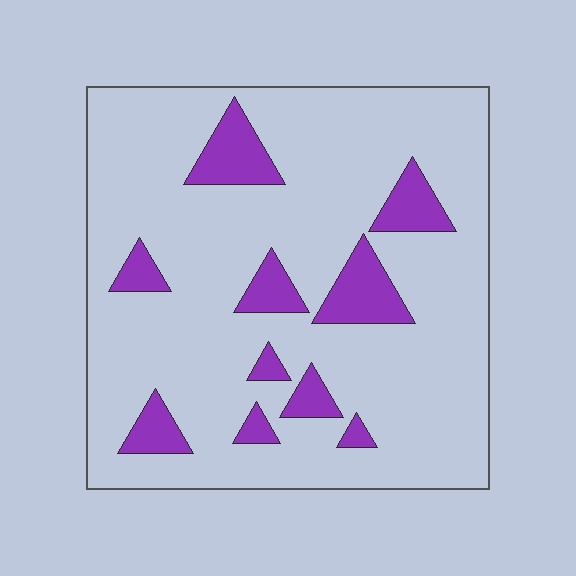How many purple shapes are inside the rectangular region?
10.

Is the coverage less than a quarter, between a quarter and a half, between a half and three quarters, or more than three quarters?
Less than a quarter.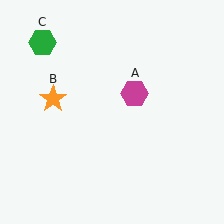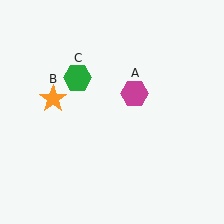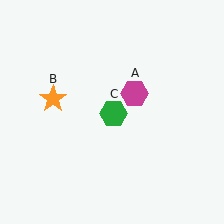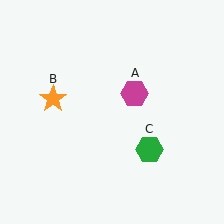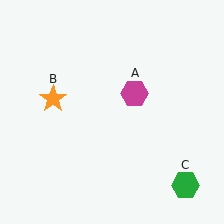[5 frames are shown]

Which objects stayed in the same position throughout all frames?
Magenta hexagon (object A) and orange star (object B) remained stationary.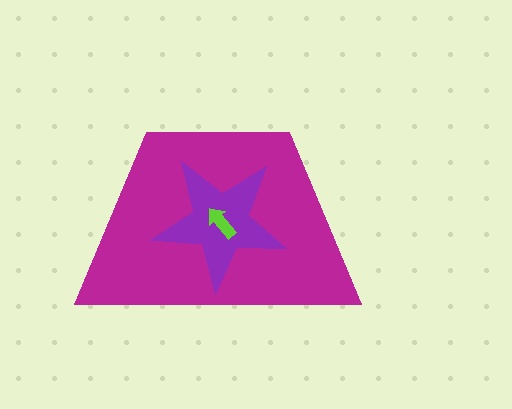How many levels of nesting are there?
3.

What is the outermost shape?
The magenta trapezoid.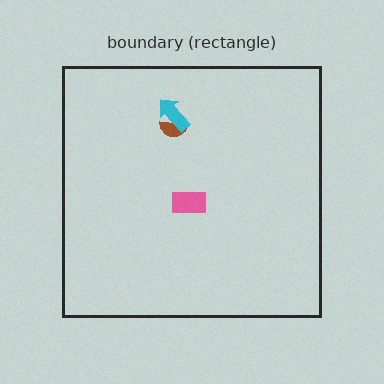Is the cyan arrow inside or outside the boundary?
Inside.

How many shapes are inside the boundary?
3 inside, 0 outside.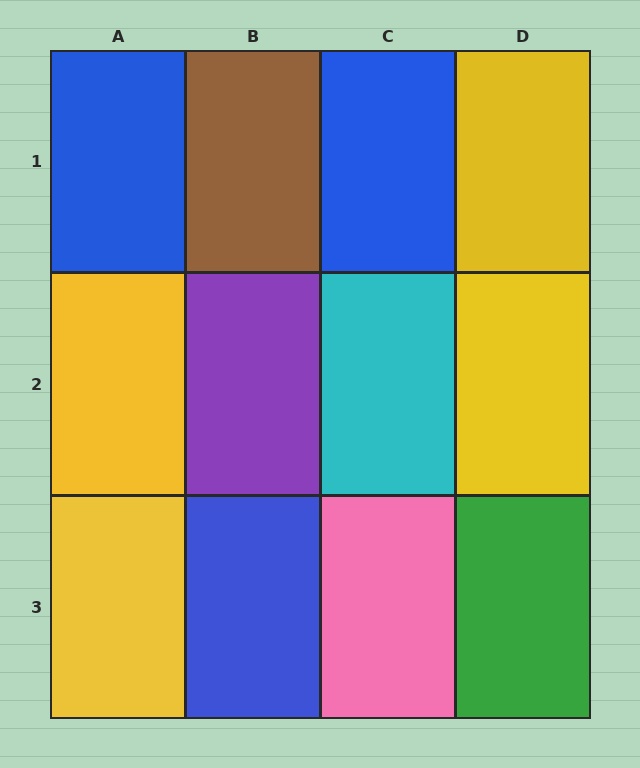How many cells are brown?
1 cell is brown.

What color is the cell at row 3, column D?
Green.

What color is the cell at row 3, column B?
Blue.